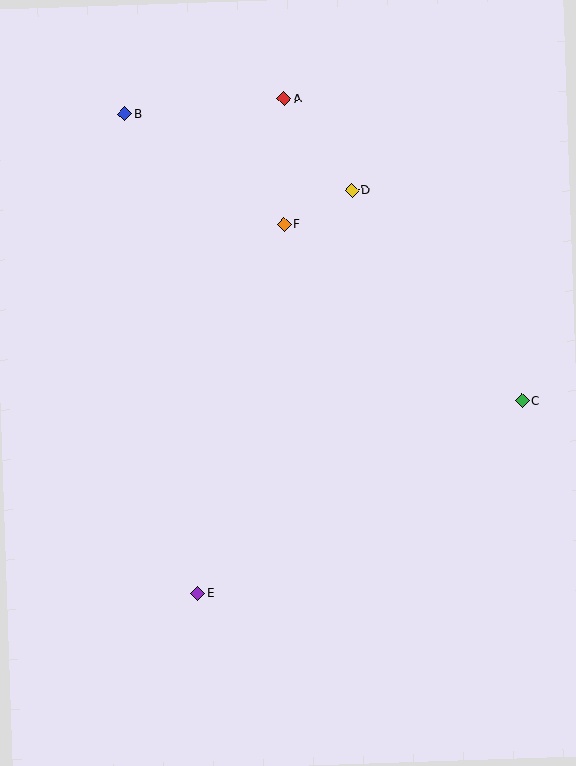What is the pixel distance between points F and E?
The distance between F and E is 379 pixels.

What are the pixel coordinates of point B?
Point B is at (125, 114).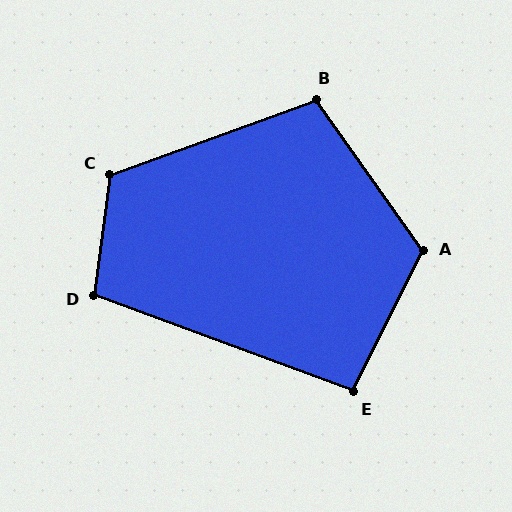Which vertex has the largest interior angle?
A, at approximately 118 degrees.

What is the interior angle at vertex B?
Approximately 105 degrees (obtuse).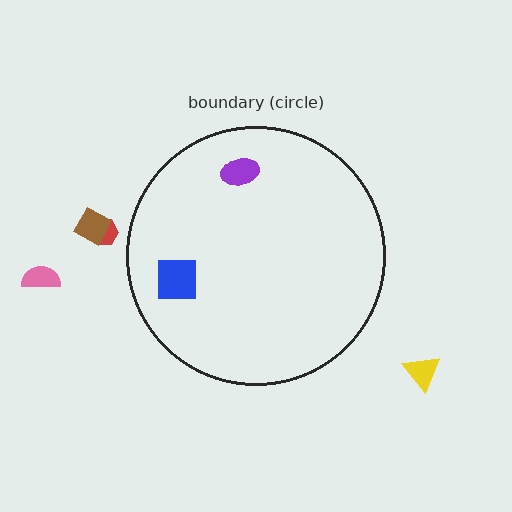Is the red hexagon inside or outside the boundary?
Outside.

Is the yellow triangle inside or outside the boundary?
Outside.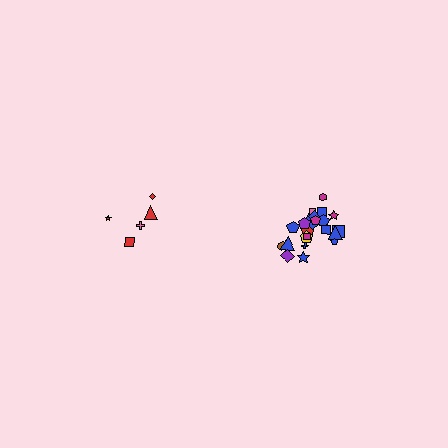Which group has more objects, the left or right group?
The right group.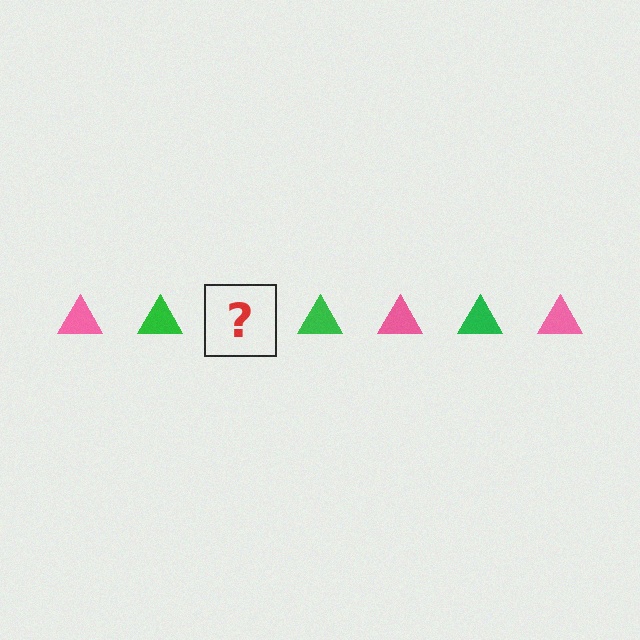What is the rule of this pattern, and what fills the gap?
The rule is that the pattern cycles through pink, green triangles. The gap should be filled with a pink triangle.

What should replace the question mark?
The question mark should be replaced with a pink triangle.